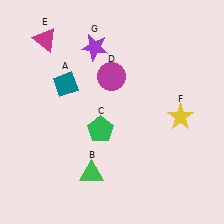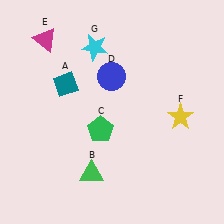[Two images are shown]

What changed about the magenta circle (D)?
In Image 1, D is magenta. In Image 2, it changed to blue.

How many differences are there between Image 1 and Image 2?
There are 2 differences between the two images.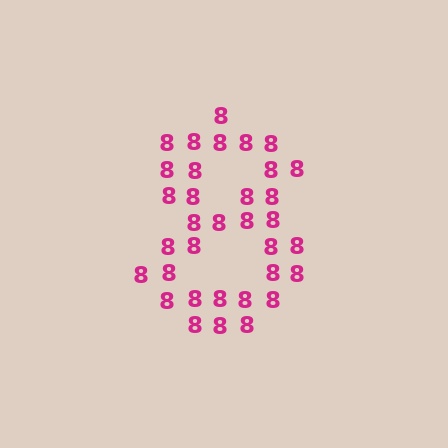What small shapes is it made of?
It is made of small digit 8's.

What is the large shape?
The large shape is the digit 8.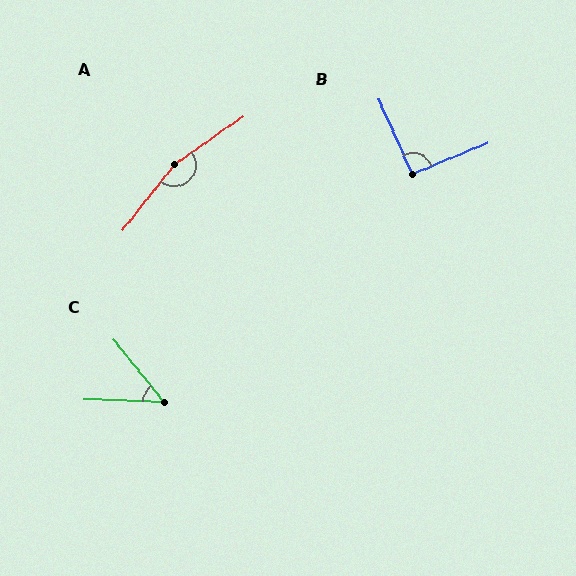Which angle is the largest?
A, at approximately 163 degrees.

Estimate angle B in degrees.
Approximately 91 degrees.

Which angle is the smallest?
C, at approximately 49 degrees.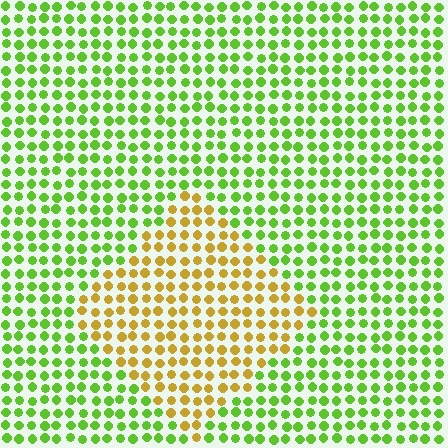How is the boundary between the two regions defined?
The boundary is defined purely by a slight shift in hue (about 55 degrees). Spacing, size, and orientation are identical on both sides.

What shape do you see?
I see a diamond.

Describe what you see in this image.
The image is filled with small lime elements in a uniform arrangement. A diamond-shaped region is visible where the elements are tinted to a slightly different hue, forming a subtle color boundary.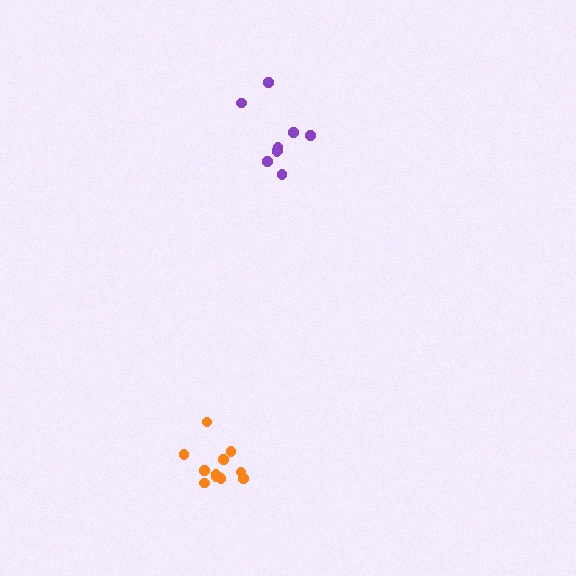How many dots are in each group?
Group 1: 9 dots, Group 2: 11 dots (20 total).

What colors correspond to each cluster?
The clusters are colored: purple, orange.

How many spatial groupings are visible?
There are 2 spatial groupings.